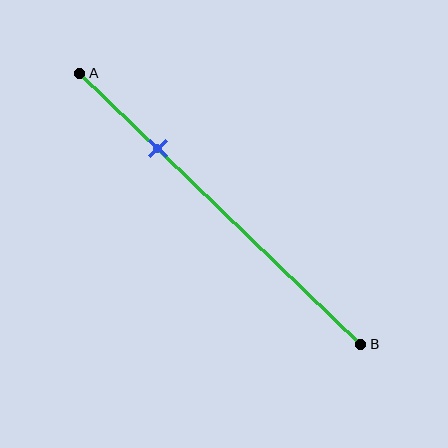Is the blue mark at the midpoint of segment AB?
No, the mark is at about 30% from A, not at the 50% midpoint.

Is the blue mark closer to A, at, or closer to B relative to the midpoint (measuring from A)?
The blue mark is closer to point A than the midpoint of segment AB.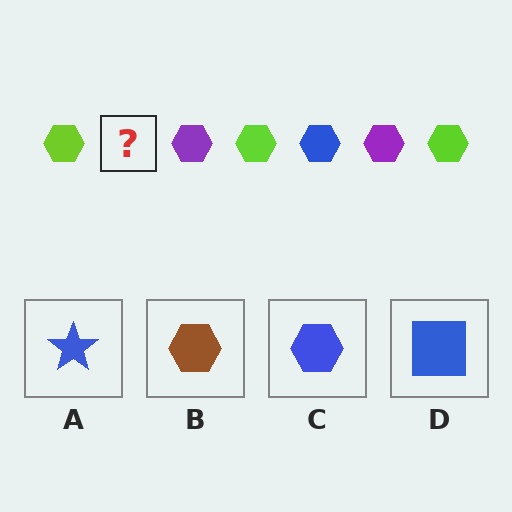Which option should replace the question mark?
Option C.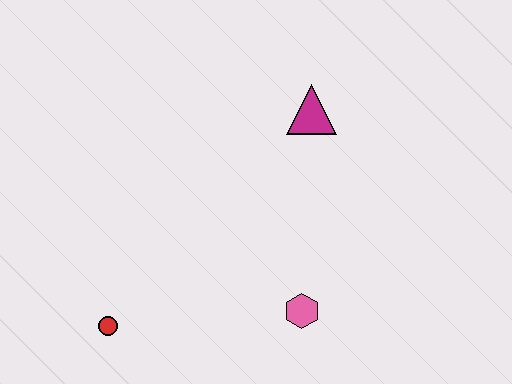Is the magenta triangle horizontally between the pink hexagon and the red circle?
No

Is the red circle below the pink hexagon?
Yes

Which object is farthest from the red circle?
The magenta triangle is farthest from the red circle.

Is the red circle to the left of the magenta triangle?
Yes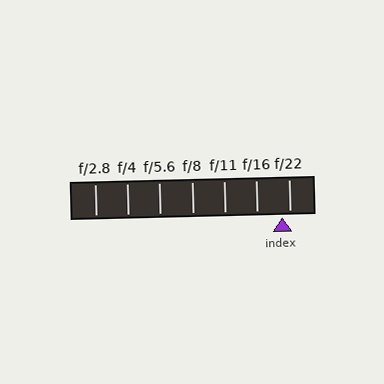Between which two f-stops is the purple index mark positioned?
The index mark is between f/16 and f/22.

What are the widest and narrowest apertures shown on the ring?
The widest aperture shown is f/2.8 and the narrowest is f/22.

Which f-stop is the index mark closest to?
The index mark is closest to f/22.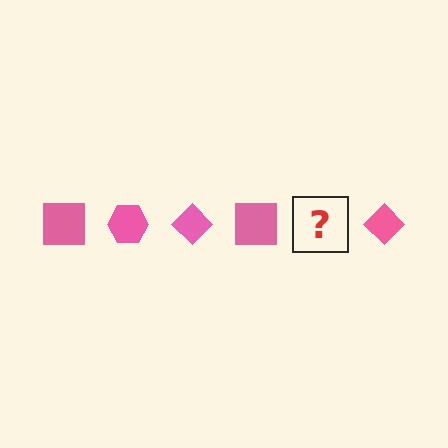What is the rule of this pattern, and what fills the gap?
The rule is that the pattern cycles through square, hexagon, diamond shapes in pink. The gap should be filled with a pink hexagon.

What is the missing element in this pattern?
The missing element is a pink hexagon.